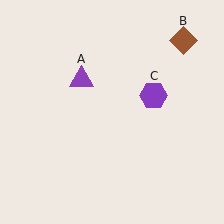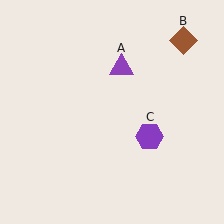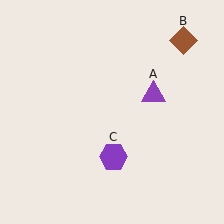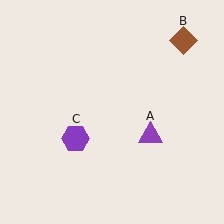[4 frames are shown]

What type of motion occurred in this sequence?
The purple triangle (object A), purple hexagon (object C) rotated clockwise around the center of the scene.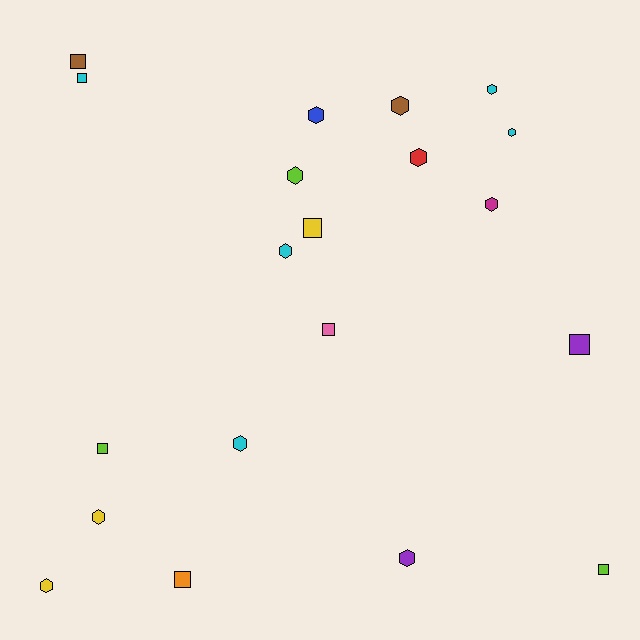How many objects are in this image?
There are 20 objects.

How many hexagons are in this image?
There are 12 hexagons.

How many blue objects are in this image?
There is 1 blue object.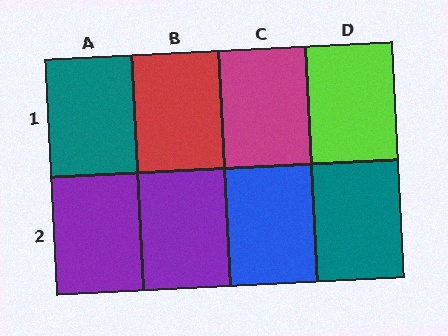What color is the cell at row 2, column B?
Purple.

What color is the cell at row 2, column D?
Teal.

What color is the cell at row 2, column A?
Purple.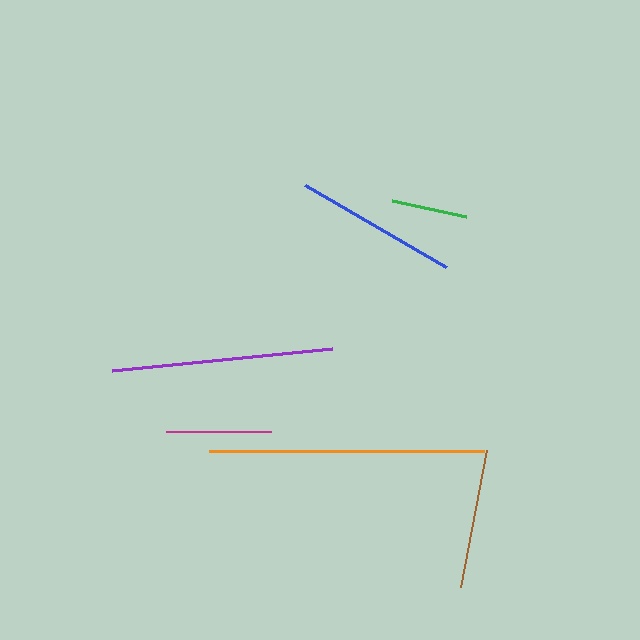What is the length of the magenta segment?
The magenta segment is approximately 105 pixels long.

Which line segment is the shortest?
The green line is the shortest at approximately 76 pixels.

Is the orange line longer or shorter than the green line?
The orange line is longer than the green line.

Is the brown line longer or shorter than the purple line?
The purple line is longer than the brown line.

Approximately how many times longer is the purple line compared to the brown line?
The purple line is approximately 1.6 times the length of the brown line.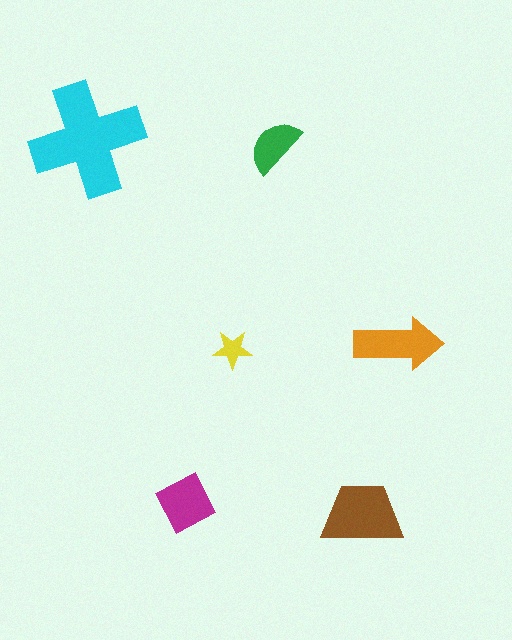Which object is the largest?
The cyan cross.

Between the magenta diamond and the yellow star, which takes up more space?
The magenta diamond.